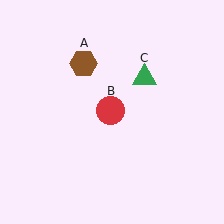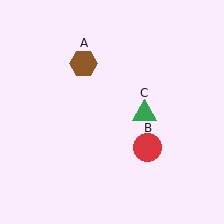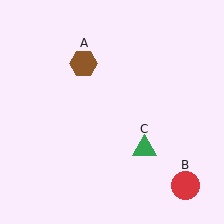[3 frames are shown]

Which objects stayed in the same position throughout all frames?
Brown hexagon (object A) remained stationary.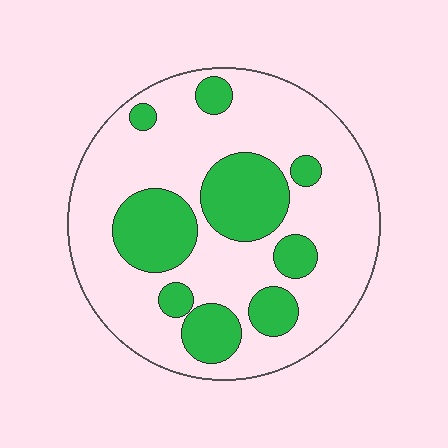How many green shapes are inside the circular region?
9.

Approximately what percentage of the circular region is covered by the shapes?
Approximately 30%.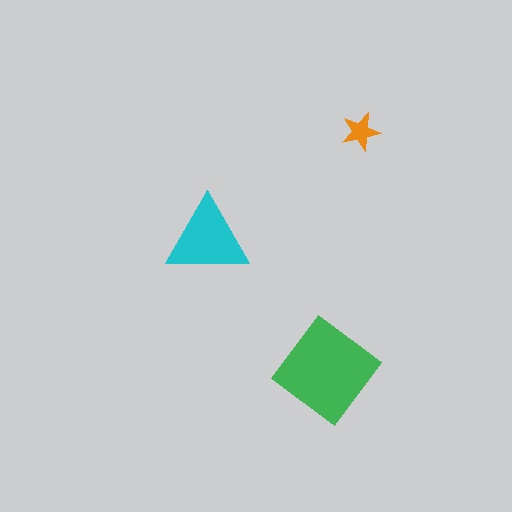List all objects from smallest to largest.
The orange star, the cyan triangle, the green diamond.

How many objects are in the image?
There are 3 objects in the image.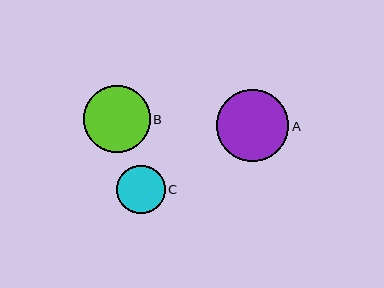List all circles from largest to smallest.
From largest to smallest: A, B, C.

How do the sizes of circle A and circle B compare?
Circle A and circle B are approximately the same size.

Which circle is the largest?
Circle A is the largest with a size of approximately 73 pixels.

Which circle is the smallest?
Circle C is the smallest with a size of approximately 49 pixels.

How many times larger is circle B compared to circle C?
Circle B is approximately 1.4 times the size of circle C.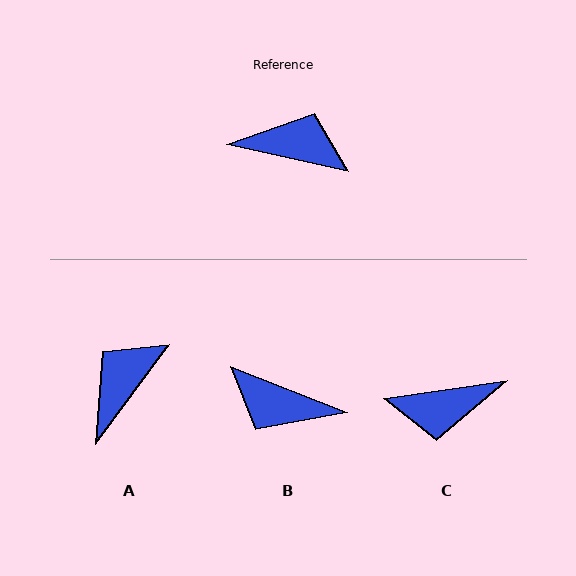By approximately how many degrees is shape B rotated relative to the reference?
Approximately 171 degrees counter-clockwise.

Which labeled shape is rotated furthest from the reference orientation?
B, about 171 degrees away.